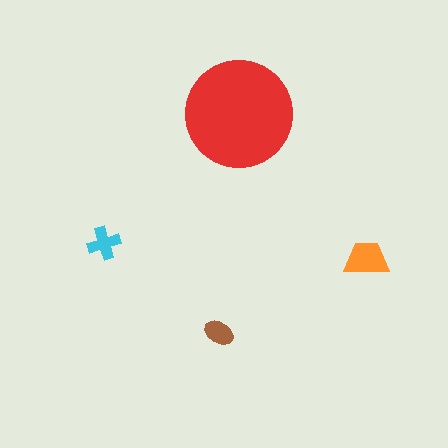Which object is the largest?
The red circle.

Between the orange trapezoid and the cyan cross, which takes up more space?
The orange trapezoid.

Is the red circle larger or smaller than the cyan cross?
Larger.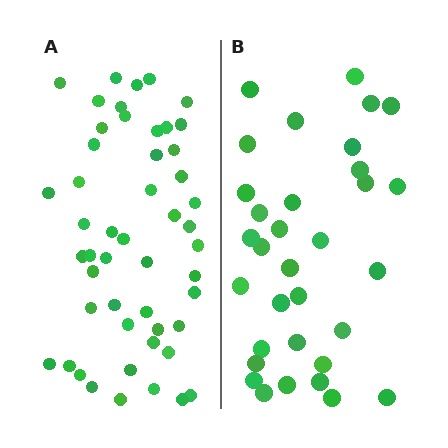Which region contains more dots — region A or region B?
Region A (the left region) has more dots.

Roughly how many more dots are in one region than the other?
Region A has approximately 15 more dots than region B.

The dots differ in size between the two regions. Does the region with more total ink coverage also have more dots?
No. Region B has more total ink coverage because its dots are larger, but region A actually contains more individual dots. Total area can be misleading — the number of items is what matters here.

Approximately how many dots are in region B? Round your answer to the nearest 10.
About 30 dots. (The exact count is 33, which rounds to 30.)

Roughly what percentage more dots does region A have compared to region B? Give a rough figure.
About 50% more.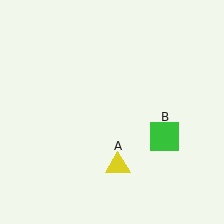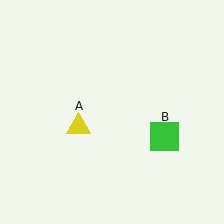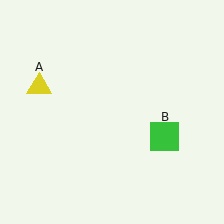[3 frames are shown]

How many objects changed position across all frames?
1 object changed position: yellow triangle (object A).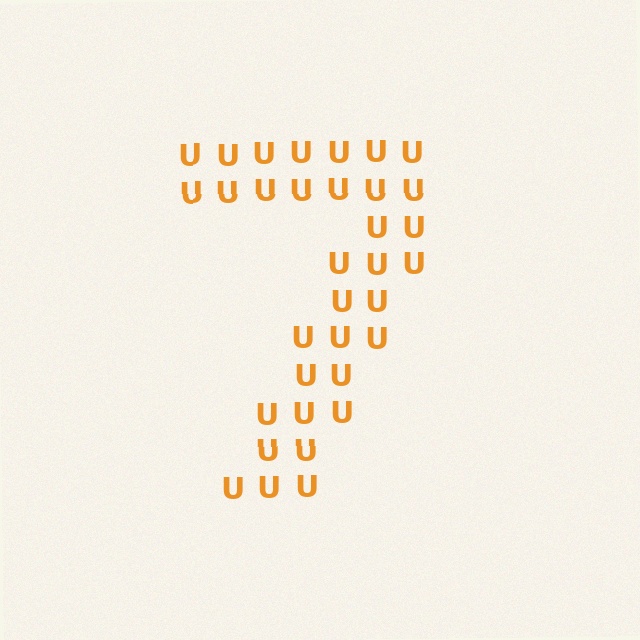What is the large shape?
The large shape is the digit 7.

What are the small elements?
The small elements are letter U's.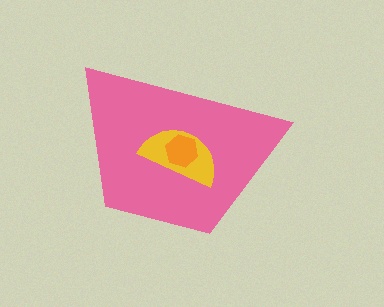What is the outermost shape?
The pink trapezoid.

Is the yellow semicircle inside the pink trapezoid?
Yes.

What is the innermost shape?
The orange hexagon.